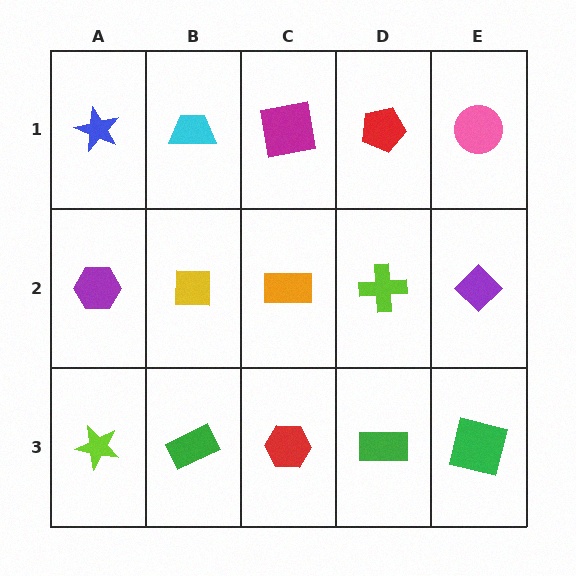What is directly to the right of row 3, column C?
A green rectangle.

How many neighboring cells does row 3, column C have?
3.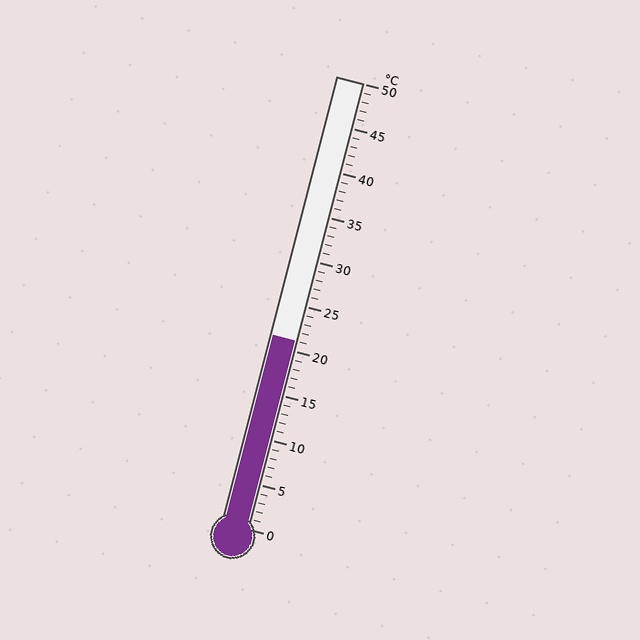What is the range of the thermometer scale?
The thermometer scale ranges from 0°C to 50°C.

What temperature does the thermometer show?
The thermometer shows approximately 21°C.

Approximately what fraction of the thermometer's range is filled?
The thermometer is filled to approximately 40% of its range.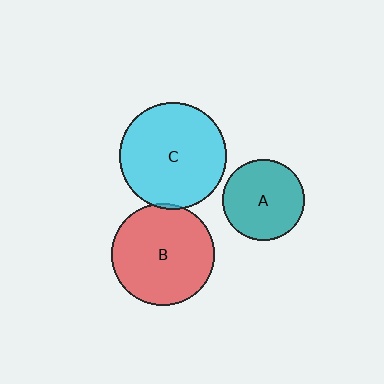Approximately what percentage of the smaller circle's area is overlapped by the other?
Approximately 5%.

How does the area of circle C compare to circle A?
Approximately 1.7 times.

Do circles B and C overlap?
Yes.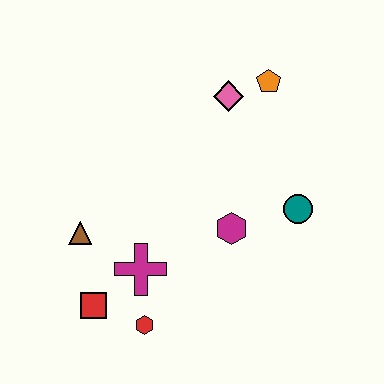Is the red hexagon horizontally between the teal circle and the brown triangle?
Yes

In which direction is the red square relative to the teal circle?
The red square is to the left of the teal circle.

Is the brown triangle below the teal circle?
Yes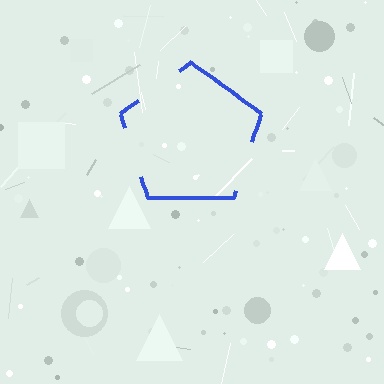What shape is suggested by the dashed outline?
The dashed outline suggests a pentagon.